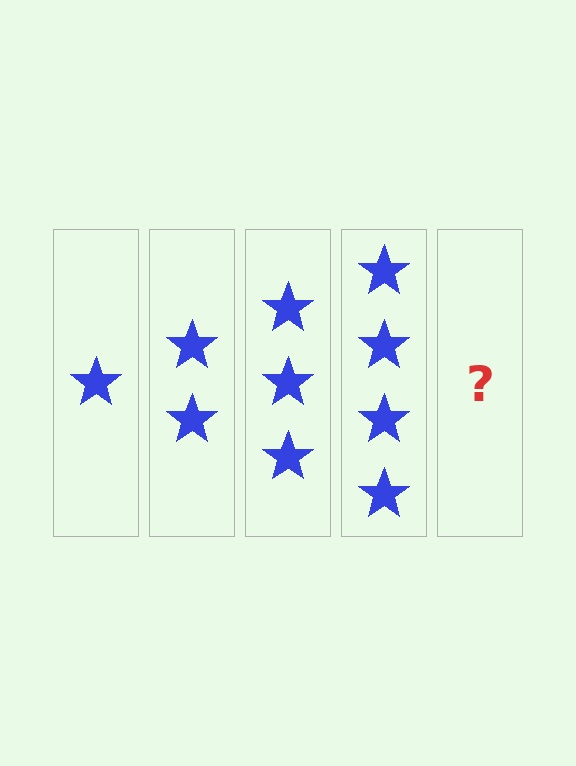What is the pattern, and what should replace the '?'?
The pattern is that each step adds one more star. The '?' should be 5 stars.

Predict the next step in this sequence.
The next step is 5 stars.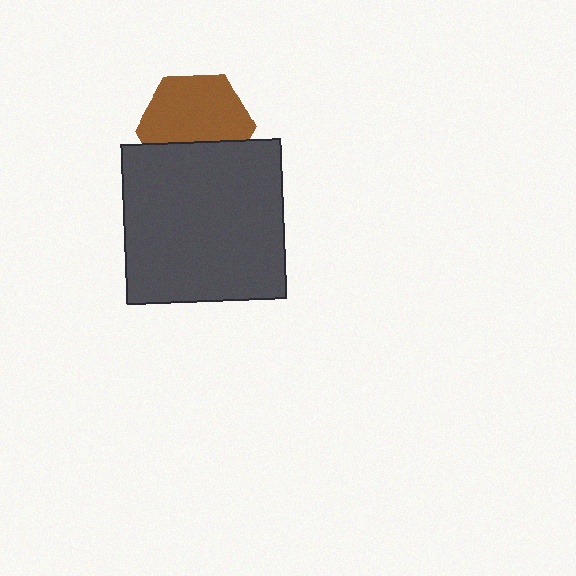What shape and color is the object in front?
The object in front is a dark gray square.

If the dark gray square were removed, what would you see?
You would see the complete brown hexagon.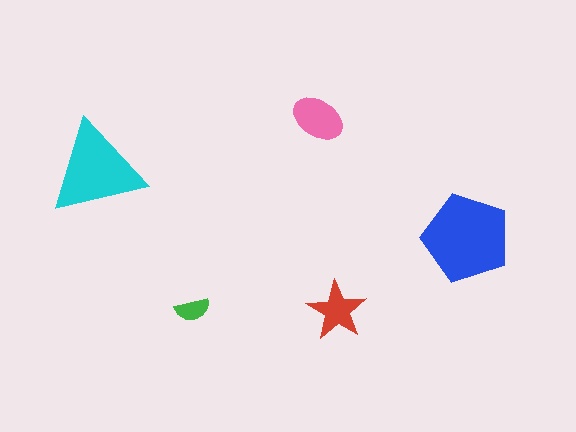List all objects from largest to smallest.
The blue pentagon, the cyan triangle, the pink ellipse, the red star, the green semicircle.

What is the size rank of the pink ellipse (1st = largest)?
3rd.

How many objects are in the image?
There are 5 objects in the image.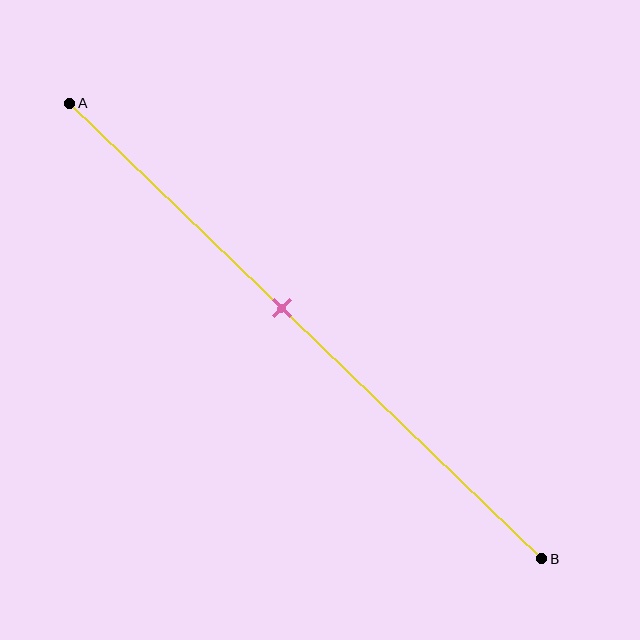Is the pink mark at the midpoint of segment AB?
No, the mark is at about 45% from A, not at the 50% midpoint.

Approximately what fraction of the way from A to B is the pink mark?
The pink mark is approximately 45% of the way from A to B.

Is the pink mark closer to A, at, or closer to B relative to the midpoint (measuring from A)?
The pink mark is closer to point A than the midpoint of segment AB.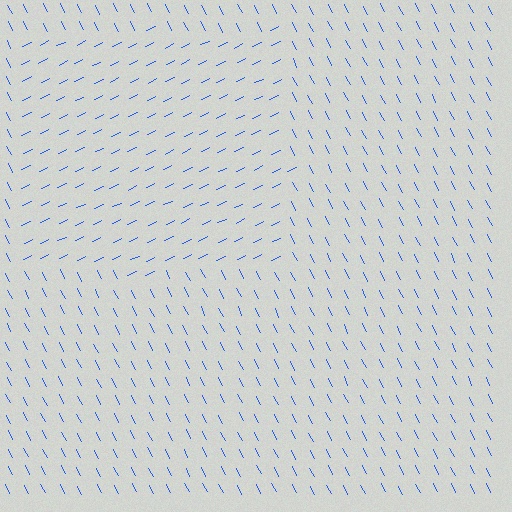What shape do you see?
I see a rectangle.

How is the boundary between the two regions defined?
The boundary is defined purely by a change in line orientation (approximately 89 degrees difference). All lines are the same color and thickness.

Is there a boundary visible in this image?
Yes, there is a texture boundary formed by a change in line orientation.